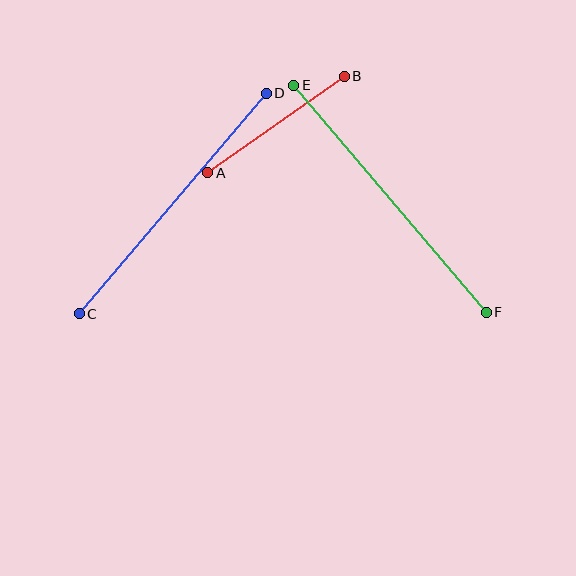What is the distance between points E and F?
The distance is approximately 298 pixels.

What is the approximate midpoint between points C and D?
The midpoint is at approximately (173, 204) pixels.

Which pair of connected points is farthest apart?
Points E and F are farthest apart.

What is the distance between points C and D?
The distance is approximately 289 pixels.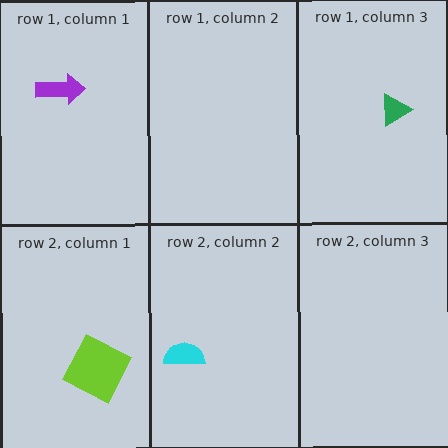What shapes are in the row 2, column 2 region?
The cyan semicircle.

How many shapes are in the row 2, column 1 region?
1.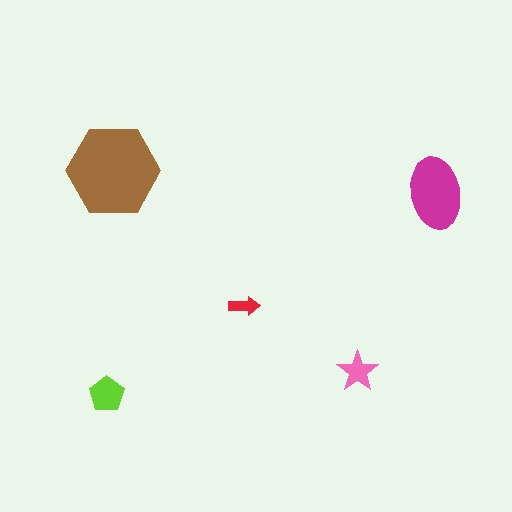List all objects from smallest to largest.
The red arrow, the pink star, the lime pentagon, the magenta ellipse, the brown hexagon.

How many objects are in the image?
There are 5 objects in the image.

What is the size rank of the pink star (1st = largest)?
4th.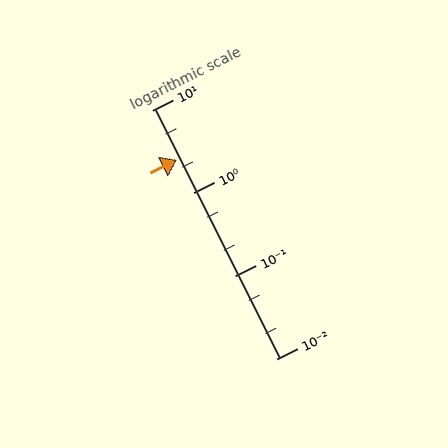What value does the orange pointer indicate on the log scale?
The pointer indicates approximately 2.5.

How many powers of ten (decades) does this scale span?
The scale spans 3 decades, from 0.01 to 10.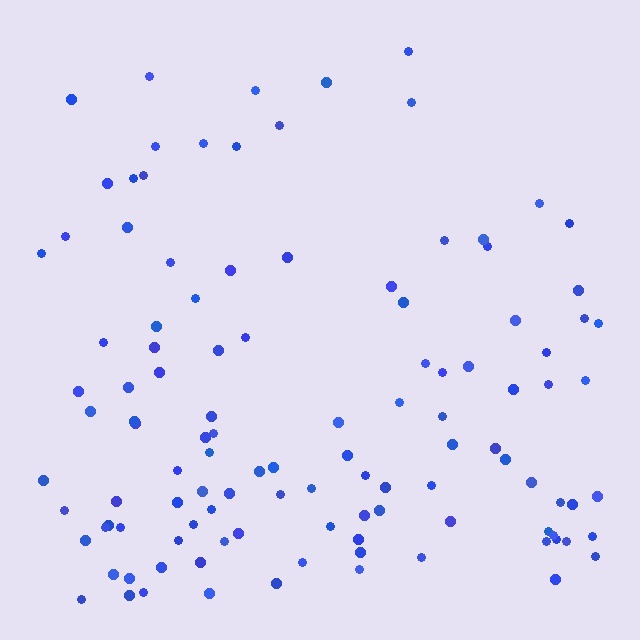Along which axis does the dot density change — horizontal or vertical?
Vertical.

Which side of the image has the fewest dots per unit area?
The top.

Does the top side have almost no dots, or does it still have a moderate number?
Still a moderate number, just noticeably fewer than the bottom.